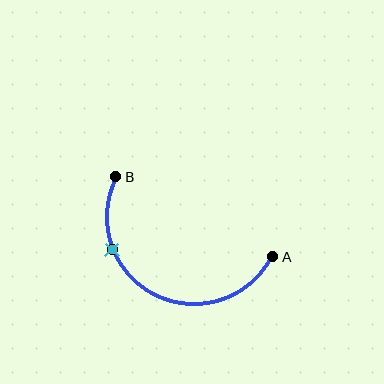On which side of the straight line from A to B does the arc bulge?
The arc bulges below the straight line connecting A and B.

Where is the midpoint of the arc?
The arc midpoint is the point on the curve farthest from the straight line joining A and B. It sits below that line.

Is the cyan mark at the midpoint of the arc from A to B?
No. The cyan mark lies on the arc but is closer to endpoint B. The arc midpoint would be at the point on the curve equidistant along the arc from both A and B.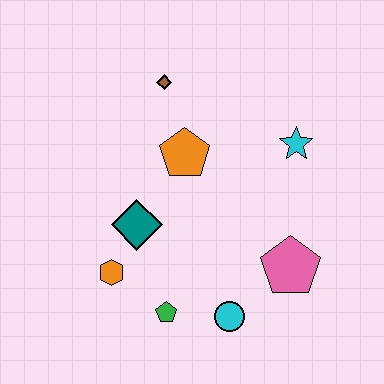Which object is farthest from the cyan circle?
The brown diamond is farthest from the cyan circle.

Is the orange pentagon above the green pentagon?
Yes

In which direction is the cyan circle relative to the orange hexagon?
The cyan circle is to the right of the orange hexagon.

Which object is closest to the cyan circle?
The green pentagon is closest to the cyan circle.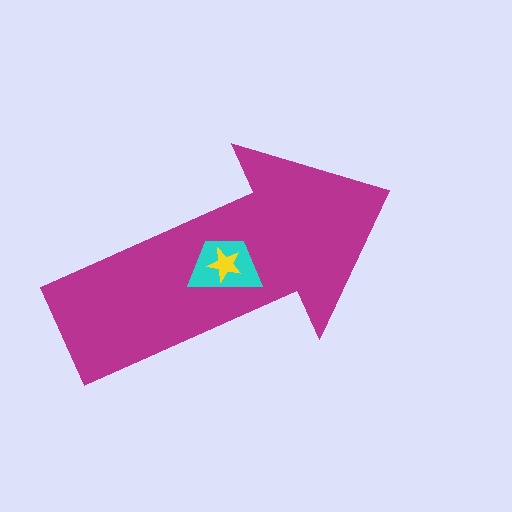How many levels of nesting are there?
3.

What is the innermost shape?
The yellow star.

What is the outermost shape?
The magenta arrow.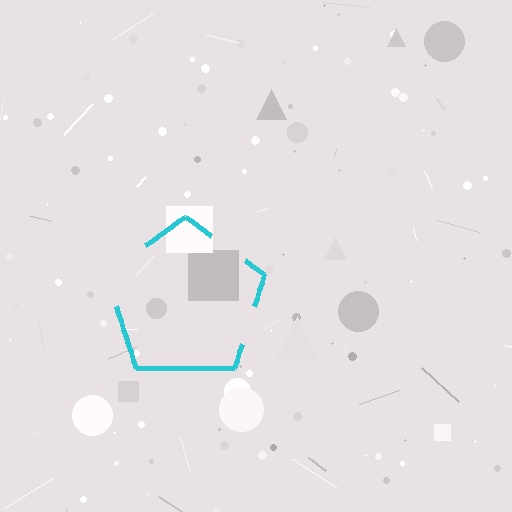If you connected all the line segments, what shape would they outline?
They would outline a pentagon.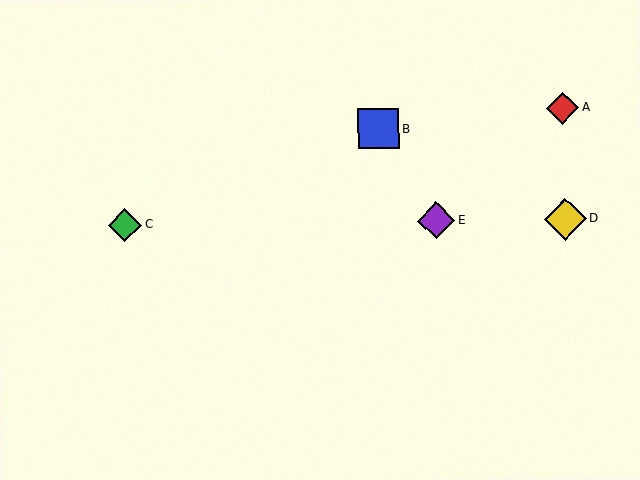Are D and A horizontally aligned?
No, D is at y≈219 and A is at y≈108.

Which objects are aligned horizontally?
Objects C, D, E are aligned horizontally.